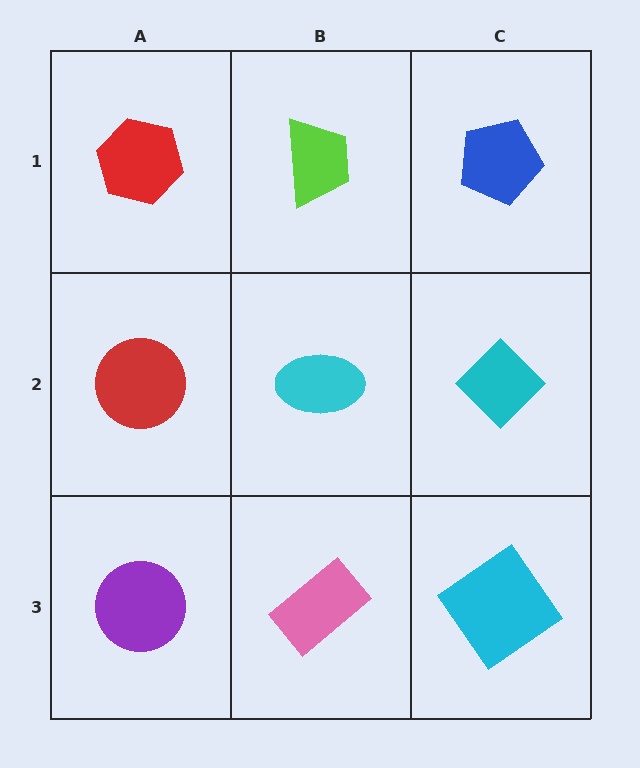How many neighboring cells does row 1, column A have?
2.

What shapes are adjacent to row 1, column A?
A red circle (row 2, column A), a lime trapezoid (row 1, column B).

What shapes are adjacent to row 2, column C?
A blue pentagon (row 1, column C), a cyan diamond (row 3, column C), a cyan ellipse (row 2, column B).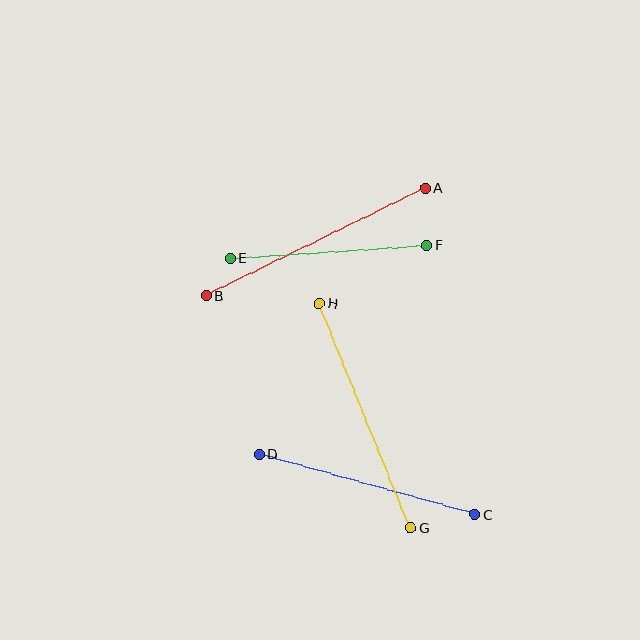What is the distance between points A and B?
The distance is approximately 244 pixels.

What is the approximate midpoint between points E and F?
The midpoint is at approximately (328, 252) pixels.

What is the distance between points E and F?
The distance is approximately 197 pixels.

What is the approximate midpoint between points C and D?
The midpoint is at approximately (367, 484) pixels.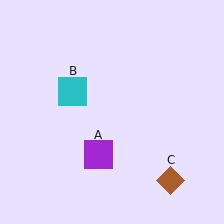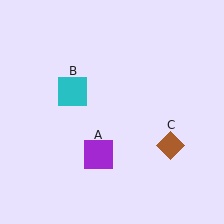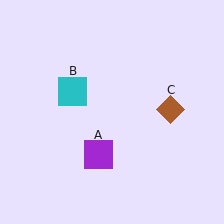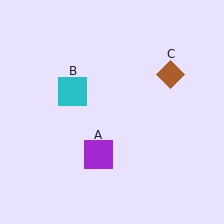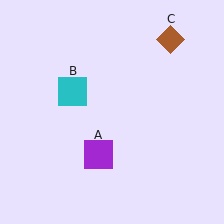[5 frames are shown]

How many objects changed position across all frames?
1 object changed position: brown diamond (object C).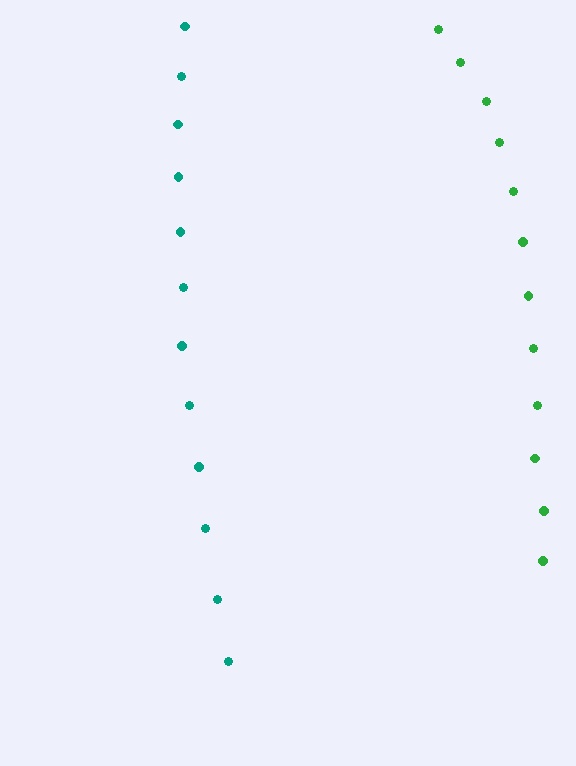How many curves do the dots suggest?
There are 2 distinct paths.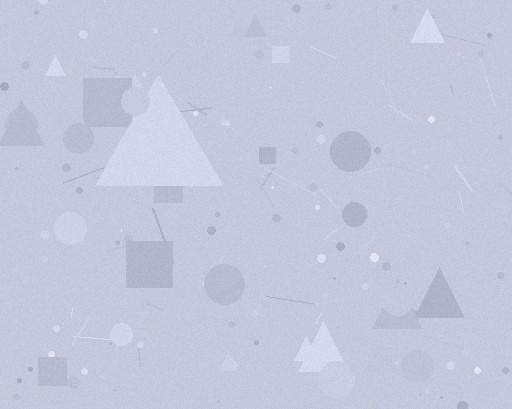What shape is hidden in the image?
A triangle is hidden in the image.